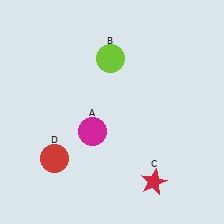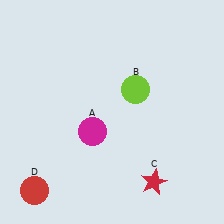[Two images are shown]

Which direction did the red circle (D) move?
The red circle (D) moved down.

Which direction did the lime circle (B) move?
The lime circle (B) moved down.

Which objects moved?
The objects that moved are: the lime circle (B), the red circle (D).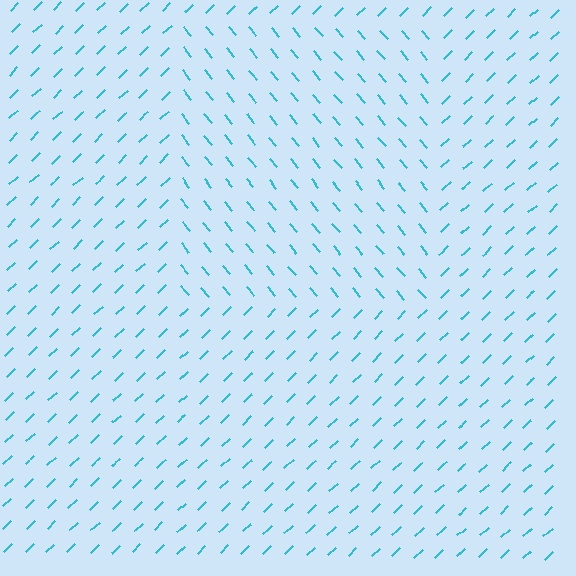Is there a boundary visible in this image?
Yes, there is a texture boundary formed by a change in line orientation.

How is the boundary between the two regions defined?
The boundary is defined purely by a change in line orientation (approximately 86 degrees difference). All lines are the same color and thickness.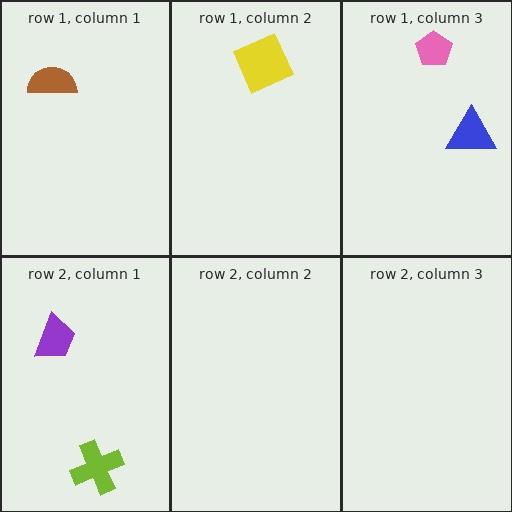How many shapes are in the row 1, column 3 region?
2.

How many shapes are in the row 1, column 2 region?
1.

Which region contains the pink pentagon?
The row 1, column 3 region.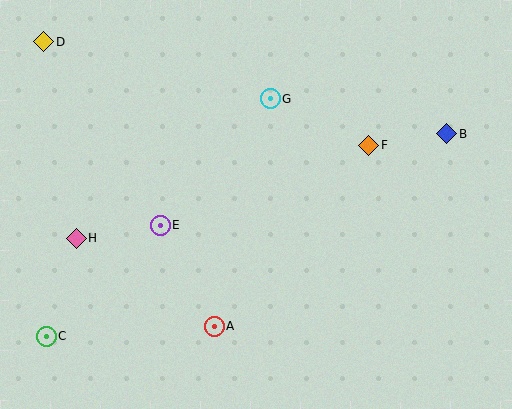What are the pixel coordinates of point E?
Point E is at (160, 225).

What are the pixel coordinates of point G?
Point G is at (270, 99).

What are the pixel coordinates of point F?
Point F is at (369, 145).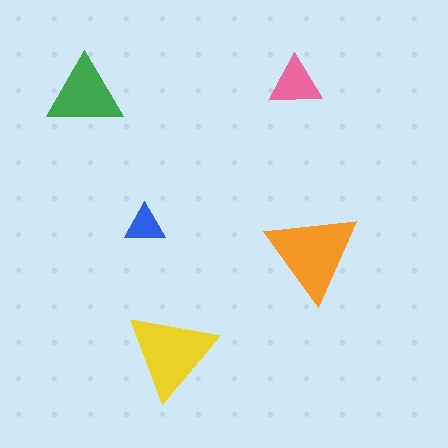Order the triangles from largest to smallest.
the orange one, the yellow one, the green one, the pink one, the blue one.